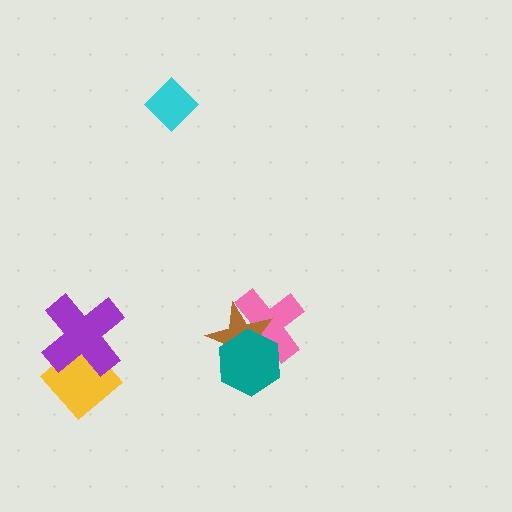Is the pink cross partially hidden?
Yes, it is partially covered by another shape.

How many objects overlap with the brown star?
2 objects overlap with the brown star.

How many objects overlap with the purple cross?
1 object overlaps with the purple cross.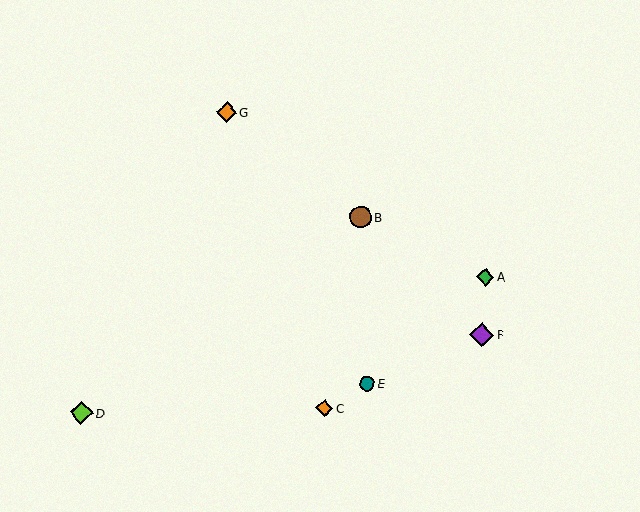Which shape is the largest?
The purple diamond (labeled F) is the largest.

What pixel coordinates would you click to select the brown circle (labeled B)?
Click at (361, 217) to select the brown circle B.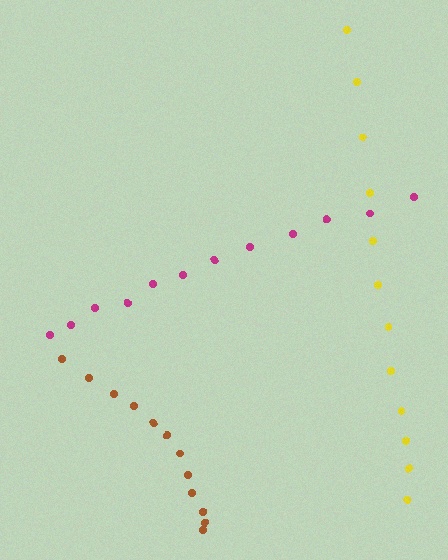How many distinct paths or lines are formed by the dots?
There are 3 distinct paths.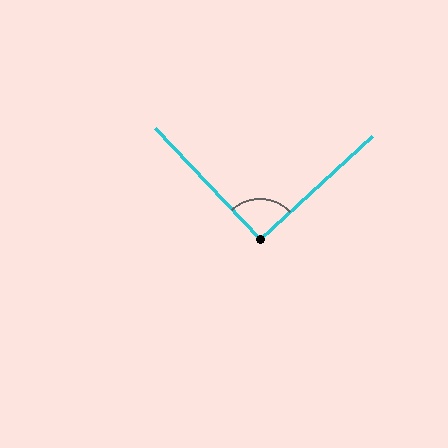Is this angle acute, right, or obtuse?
It is approximately a right angle.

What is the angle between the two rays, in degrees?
Approximately 91 degrees.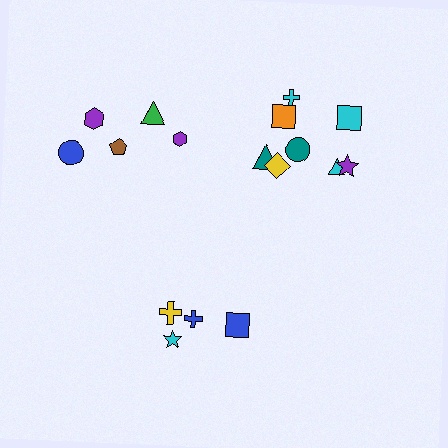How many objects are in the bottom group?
There are 4 objects.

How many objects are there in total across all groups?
There are 17 objects.